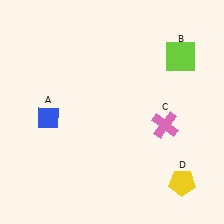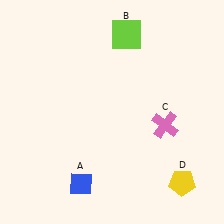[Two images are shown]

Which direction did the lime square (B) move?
The lime square (B) moved left.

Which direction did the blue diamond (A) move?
The blue diamond (A) moved down.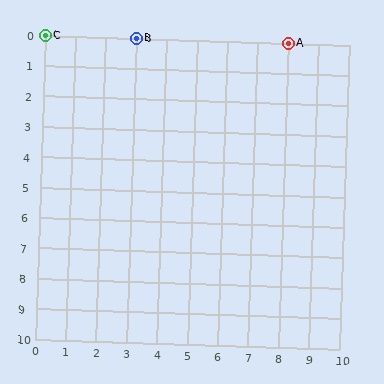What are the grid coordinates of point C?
Point C is at grid coordinates (0, 0).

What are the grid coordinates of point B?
Point B is at grid coordinates (3, 0).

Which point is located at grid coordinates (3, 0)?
Point B is at (3, 0).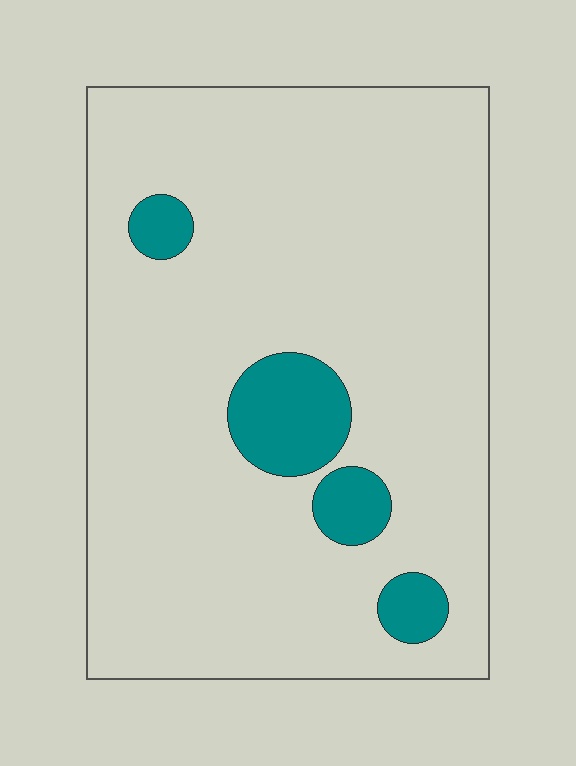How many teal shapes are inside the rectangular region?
4.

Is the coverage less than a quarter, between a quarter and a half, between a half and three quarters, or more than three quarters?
Less than a quarter.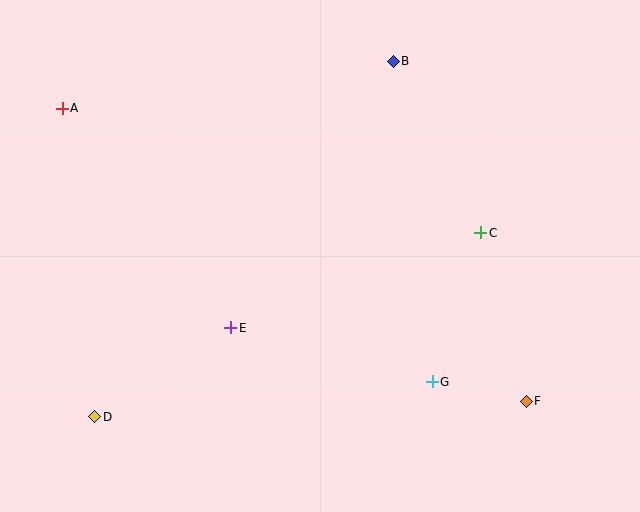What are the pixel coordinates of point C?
Point C is at (481, 233).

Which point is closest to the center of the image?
Point E at (231, 328) is closest to the center.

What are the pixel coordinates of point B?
Point B is at (393, 61).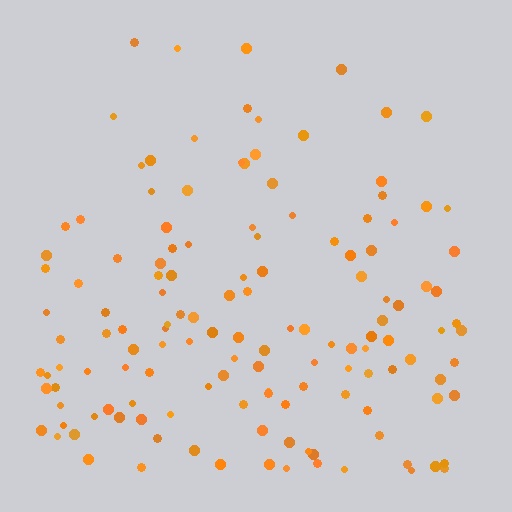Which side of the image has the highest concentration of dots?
The bottom.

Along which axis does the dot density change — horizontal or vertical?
Vertical.